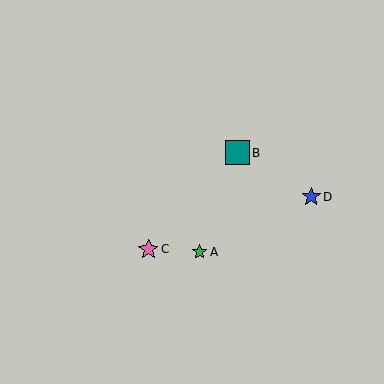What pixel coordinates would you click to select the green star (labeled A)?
Click at (200, 252) to select the green star A.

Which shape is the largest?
The teal square (labeled B) is the largest.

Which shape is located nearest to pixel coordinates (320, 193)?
The blue star (labeled D) at (311, 197) is nearest to that location.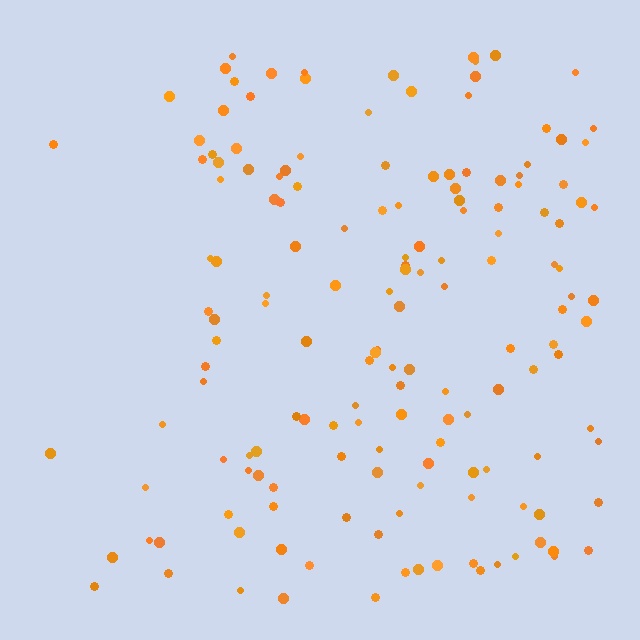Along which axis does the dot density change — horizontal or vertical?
Horizontal.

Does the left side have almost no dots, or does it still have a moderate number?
Still a moderate number, just noticeably fewer than the right.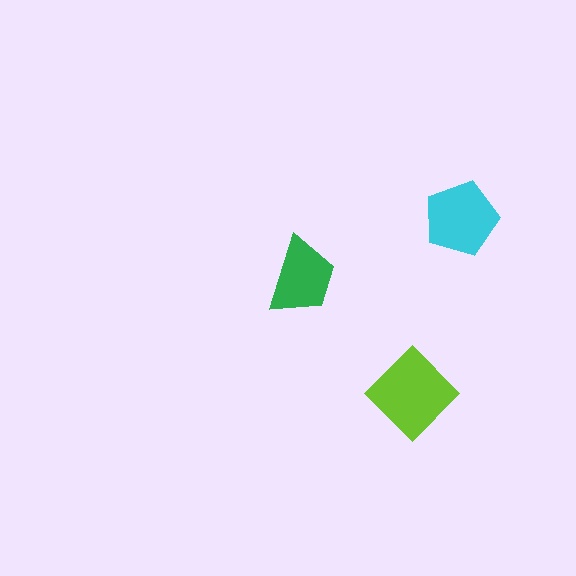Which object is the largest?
The lime diamond.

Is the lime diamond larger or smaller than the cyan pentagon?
Larger.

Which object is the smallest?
The green trapezoid.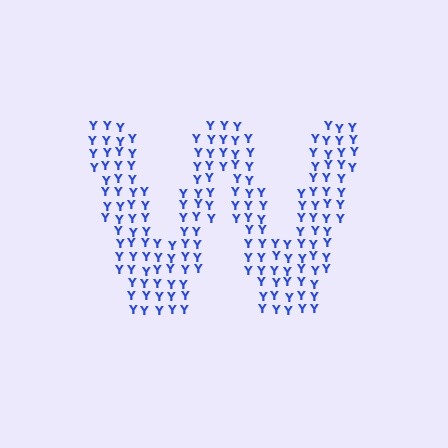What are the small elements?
The small elements are letter Y's.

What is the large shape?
The large shape is the letter W.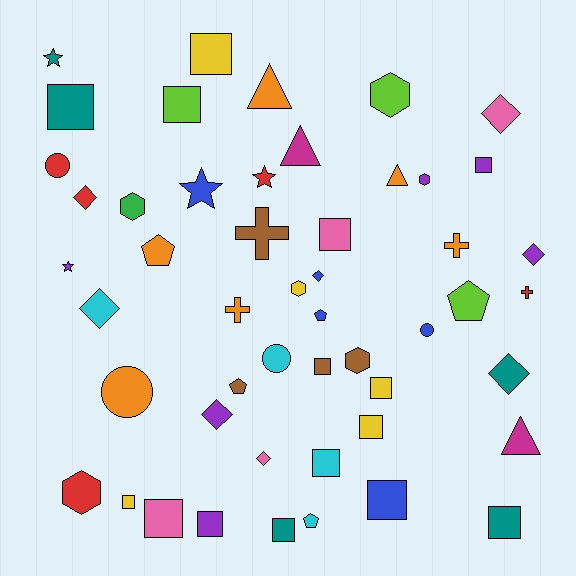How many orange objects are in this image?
There are 6 orange objects.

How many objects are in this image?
There are 50 objects.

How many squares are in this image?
There are 15 squares.